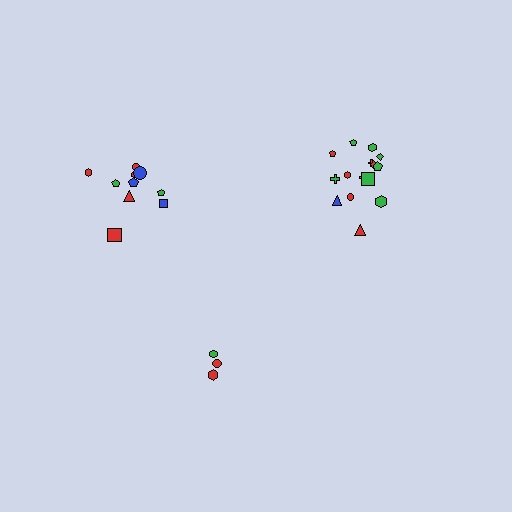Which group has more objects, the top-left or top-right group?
The top-right group.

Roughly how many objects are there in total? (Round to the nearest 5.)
Roughly 30 objects in total.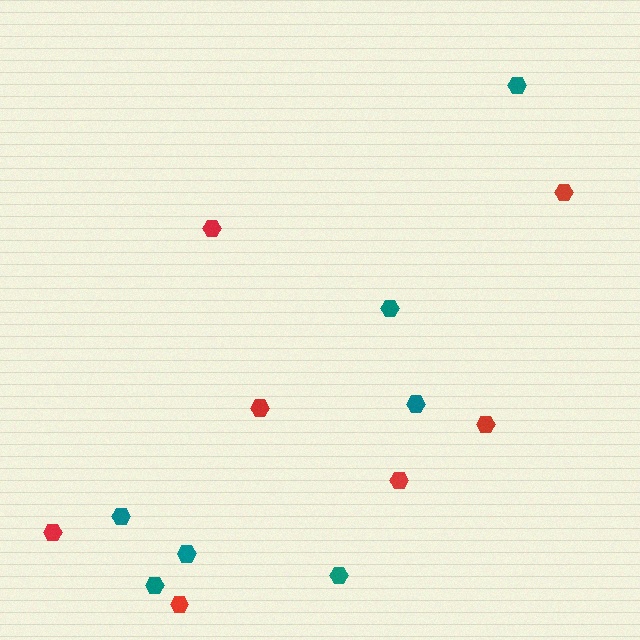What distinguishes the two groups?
There are 2 groups: one group of teal hexagons (7) and one group of red hexagons (7).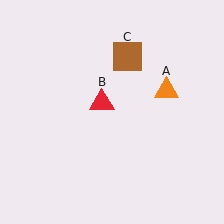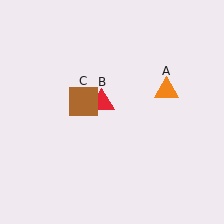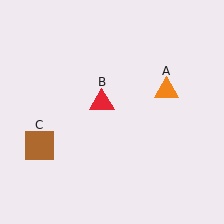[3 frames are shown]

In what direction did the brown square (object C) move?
The brown square (object C) moved down and to the left.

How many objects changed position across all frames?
1 object changed position: brown square (object C).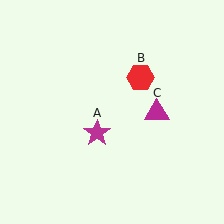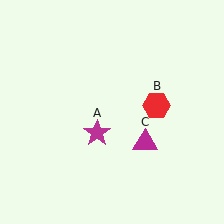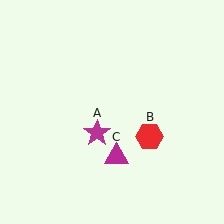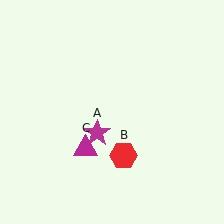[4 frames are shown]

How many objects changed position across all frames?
2 objects changed position: red hexagon (object B), magenta triangle (object C).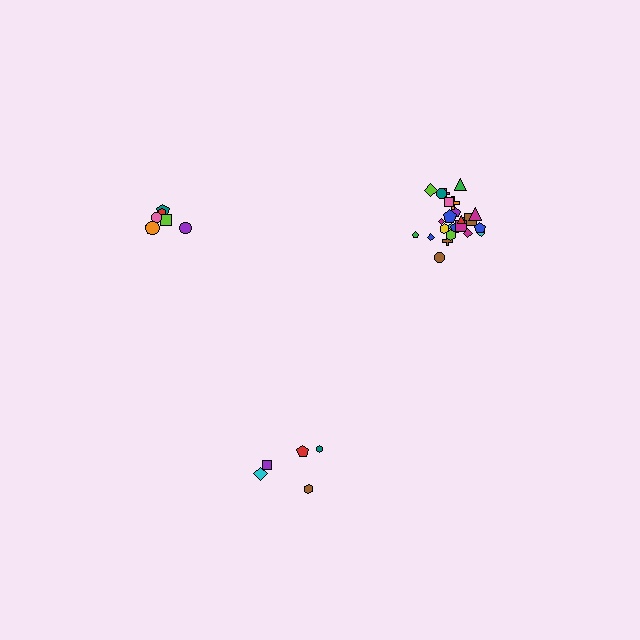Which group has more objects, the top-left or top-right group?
The top-right group.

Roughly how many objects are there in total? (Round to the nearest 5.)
Roughly 35 objects in total.